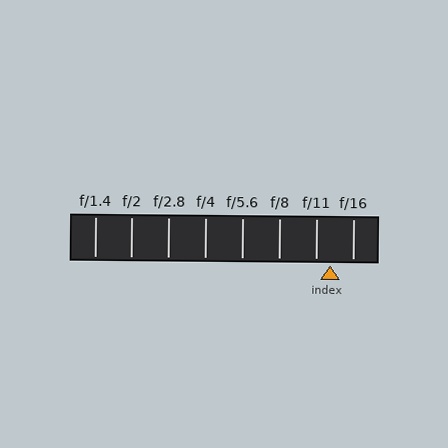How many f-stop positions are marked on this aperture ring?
There are 8 f-stop positions marked.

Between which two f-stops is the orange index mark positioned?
The index mark is between f/11 and f/16.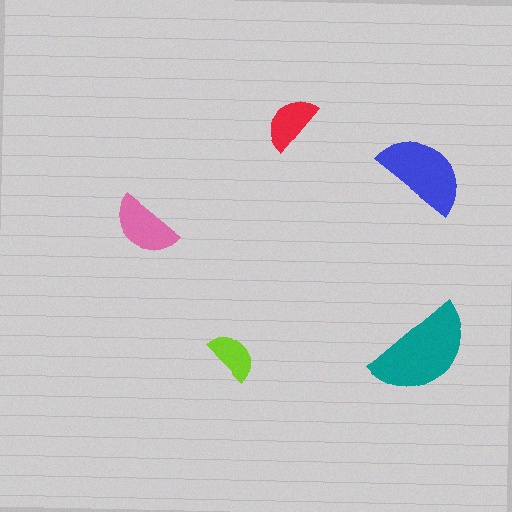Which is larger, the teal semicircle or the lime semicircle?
The teal one.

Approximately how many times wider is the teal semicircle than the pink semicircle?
About 1.5 times wider.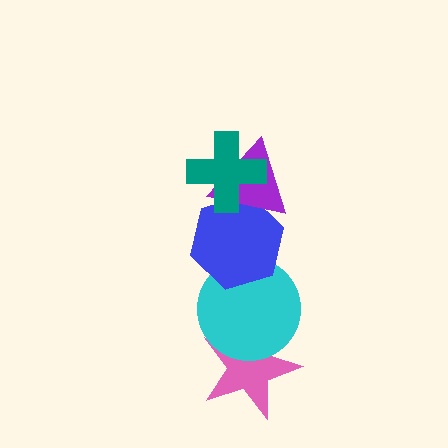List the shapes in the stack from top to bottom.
From top to bottom: the teal cross, the purple triangle, the blue hexagon, the cyan circle, the pink star.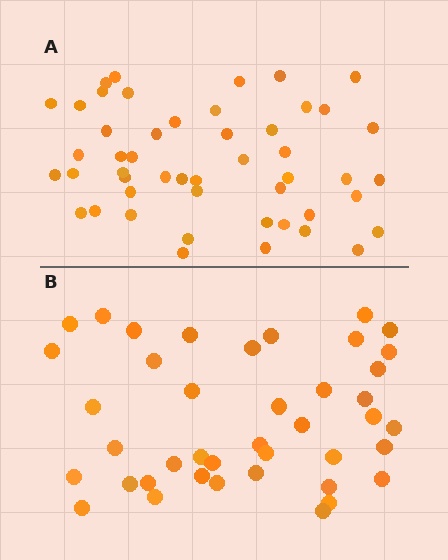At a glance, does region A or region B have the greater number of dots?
Region A (the top region) has more dots.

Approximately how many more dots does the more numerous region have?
Region A has roughly 8 or so more dots than region B.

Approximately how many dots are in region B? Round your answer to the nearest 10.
About 40 dots. (The exact count is 41, which rounds to 40.)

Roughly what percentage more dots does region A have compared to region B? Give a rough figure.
About 20% more.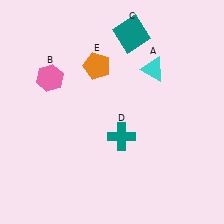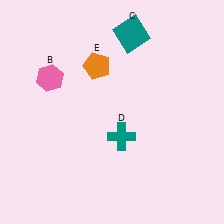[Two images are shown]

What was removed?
The cyan triangle (A) was removed in Image 2.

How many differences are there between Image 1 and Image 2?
There is 1 difference between the two images.